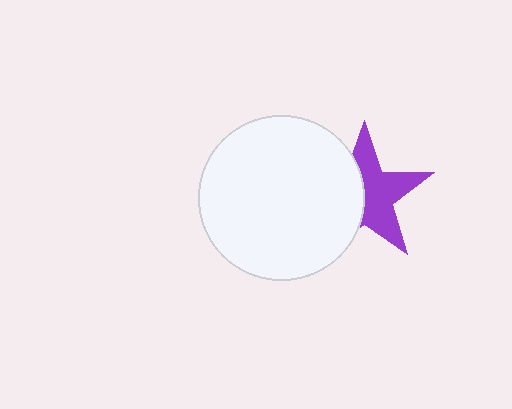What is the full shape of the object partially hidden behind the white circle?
The partially hidden object is a purple star.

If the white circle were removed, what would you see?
You would see the complete purple star.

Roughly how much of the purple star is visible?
About half of it is visible (roughly 55%).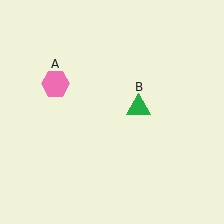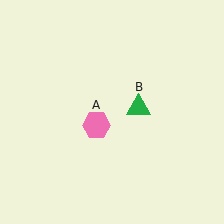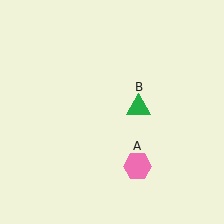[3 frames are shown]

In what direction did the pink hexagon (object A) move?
The pink hexagon (object A) moved down and to the right.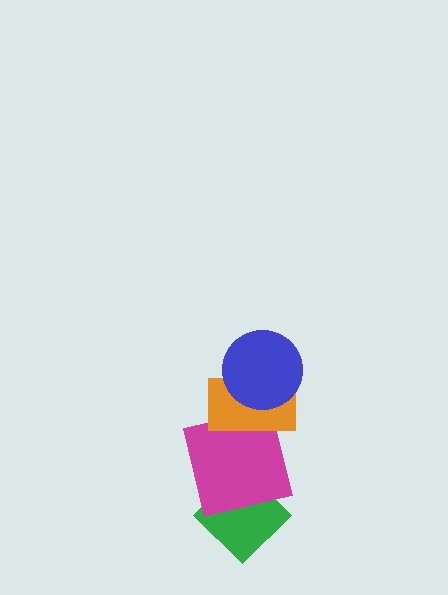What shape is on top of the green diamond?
The magenta square is on top of the green diamond.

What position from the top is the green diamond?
The green diamond is 4th from the top.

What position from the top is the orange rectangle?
The orange rectangle is 2nd from the top.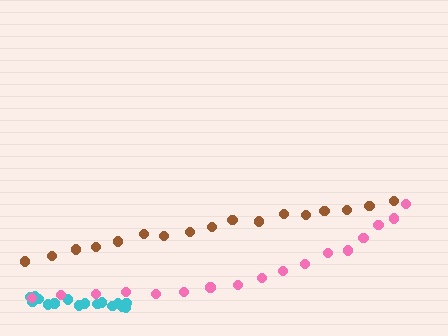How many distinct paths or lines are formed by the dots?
There are 3 distinct paths.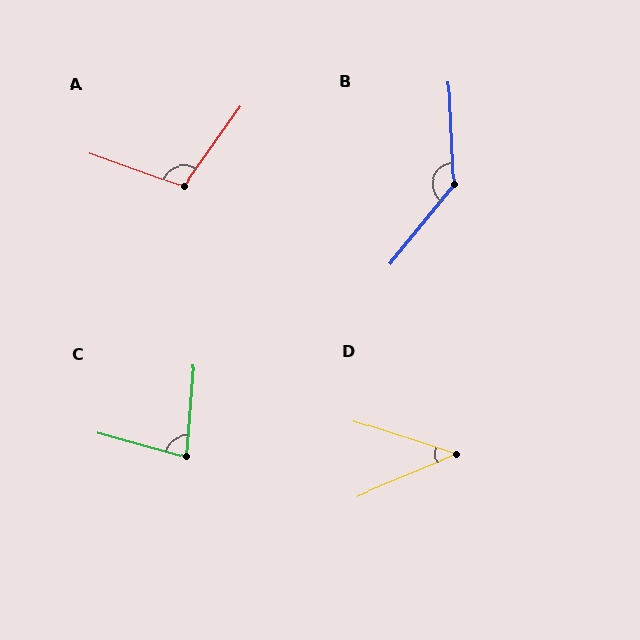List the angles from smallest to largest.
D (41°), C (79°), A (106°), B (138°).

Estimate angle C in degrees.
Approximately 79 degrees.